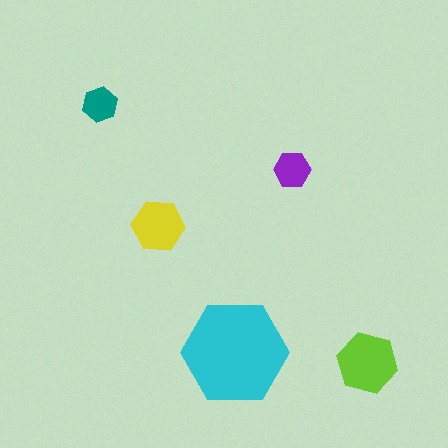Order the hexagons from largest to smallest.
the cyan one, the lime one, the yellow one, the purple one, the teal one.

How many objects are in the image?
There are 5 objects in the image.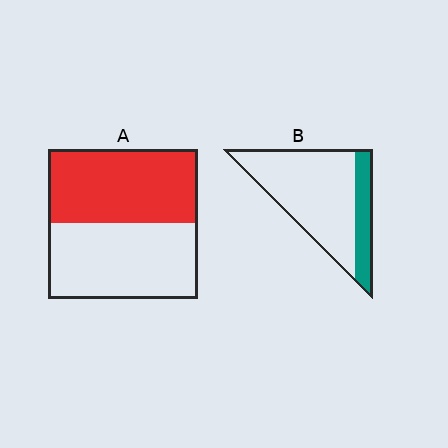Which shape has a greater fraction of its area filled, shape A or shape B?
Shape A.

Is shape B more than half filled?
No.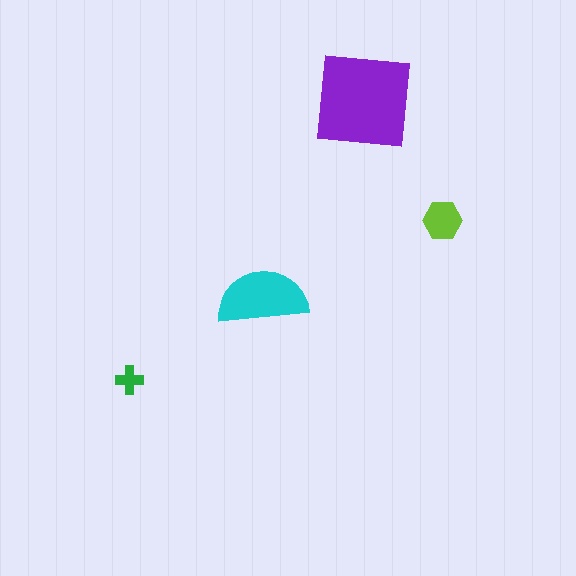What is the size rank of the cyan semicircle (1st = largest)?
2nd.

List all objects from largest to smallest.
The purple square, the cyan semicircle, the lime hexagon, the green cross.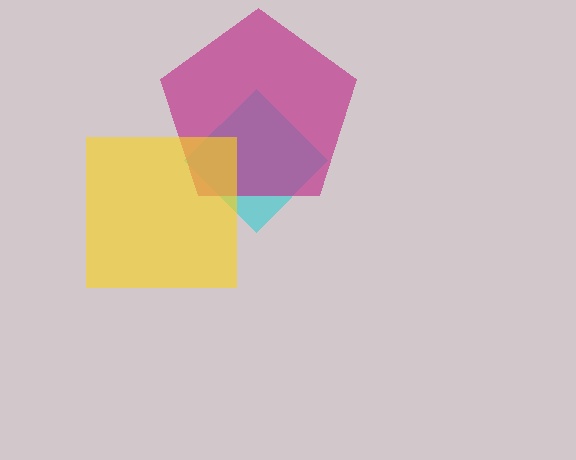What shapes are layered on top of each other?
The layered shapes are: a cyan diamond, a magenta pentagon, a yellow square.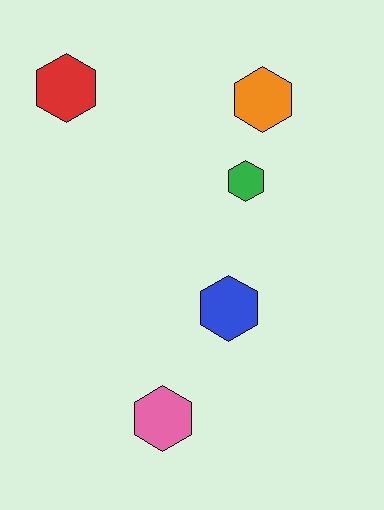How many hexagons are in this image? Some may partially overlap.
There are 5 hexagons.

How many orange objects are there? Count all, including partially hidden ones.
There is 1 orange object.